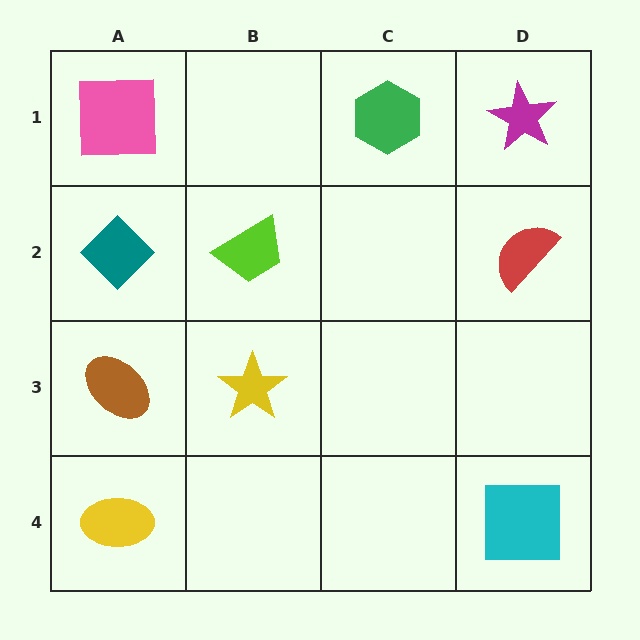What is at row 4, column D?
A cyan square.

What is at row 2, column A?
A teal diamond.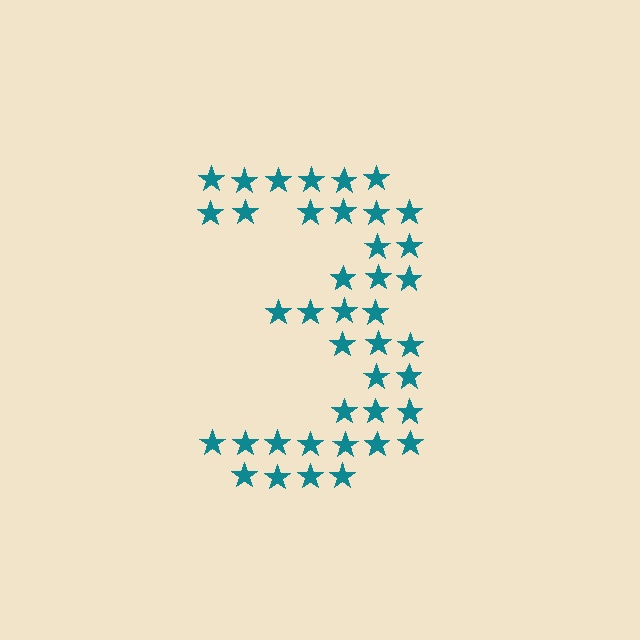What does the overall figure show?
The overall figure shows the digit 3.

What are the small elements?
The small elements are stars.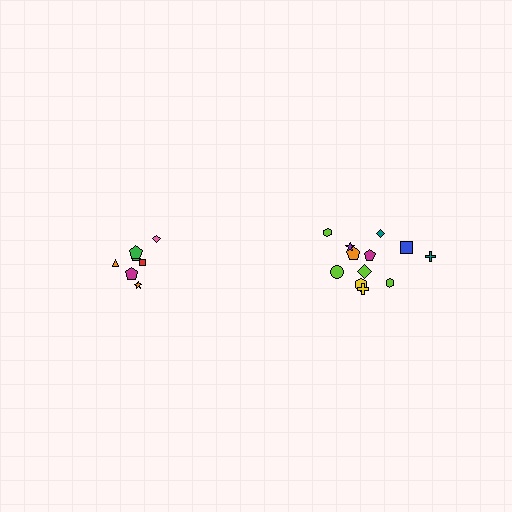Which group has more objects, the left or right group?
The right group.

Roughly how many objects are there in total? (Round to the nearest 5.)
Roughly 20 objects in total.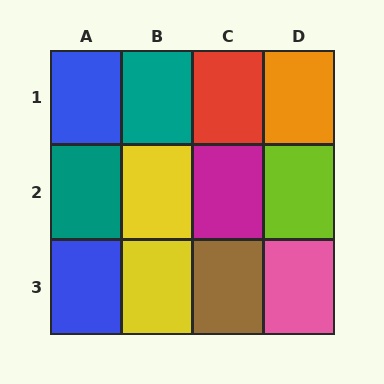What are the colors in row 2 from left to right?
Teal, yellow, magenta, lime.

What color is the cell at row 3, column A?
Blue.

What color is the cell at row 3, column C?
Brown.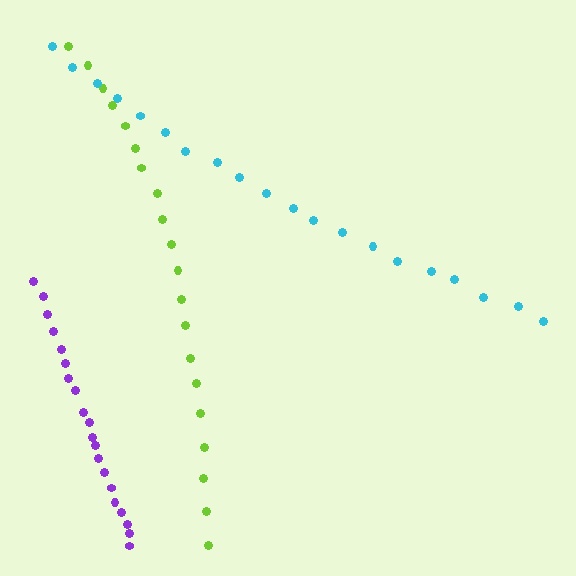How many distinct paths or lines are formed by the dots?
There are 3 distinct paths.